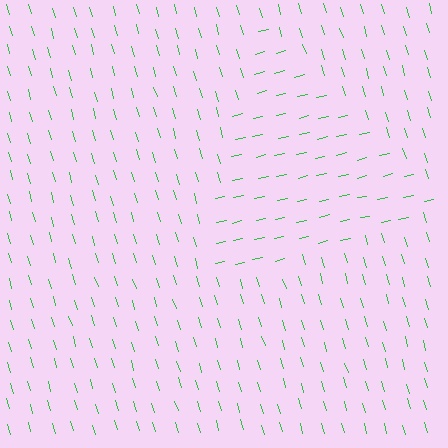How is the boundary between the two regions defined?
The boundary is defined purely by a change in line orientation (approximately 87 degrees difference). All lines are the same color and thickness.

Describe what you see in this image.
The image is filled with small green line segments. A triangle region in the image has lines oriented differently from the surrounding lines, creating a visible texture boundary.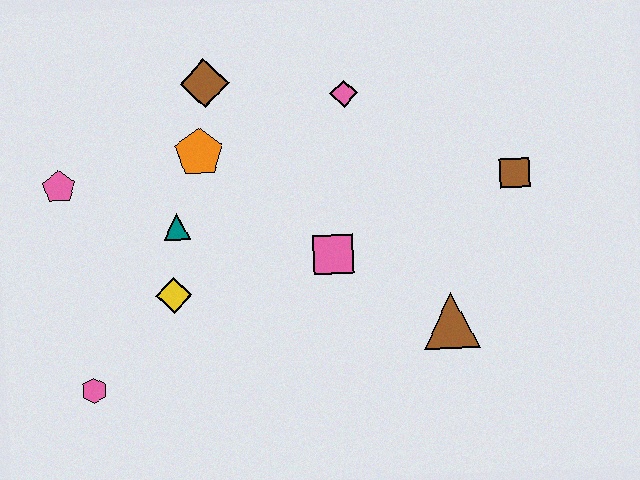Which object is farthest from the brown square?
The pink hexagon is farthest from the brown square.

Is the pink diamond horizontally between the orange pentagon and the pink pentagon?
No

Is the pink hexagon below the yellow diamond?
Yes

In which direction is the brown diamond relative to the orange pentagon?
The brown diamond is above the orange pentagon.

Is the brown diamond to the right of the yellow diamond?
Yes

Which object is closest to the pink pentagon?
The teal triangle is closest to the pink pentagon.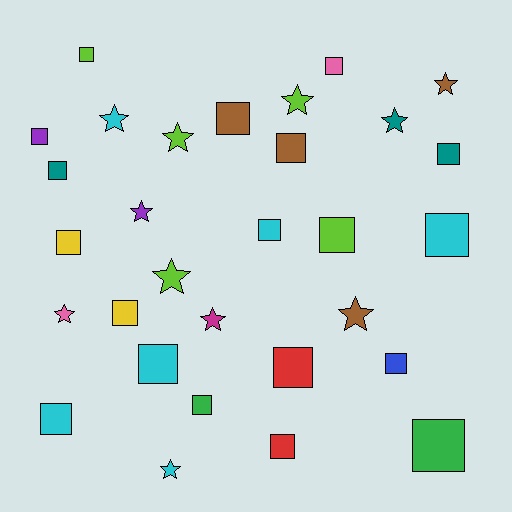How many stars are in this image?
There are 11 stars.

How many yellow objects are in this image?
There are 2 yellow objects.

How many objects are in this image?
There are 30 objects.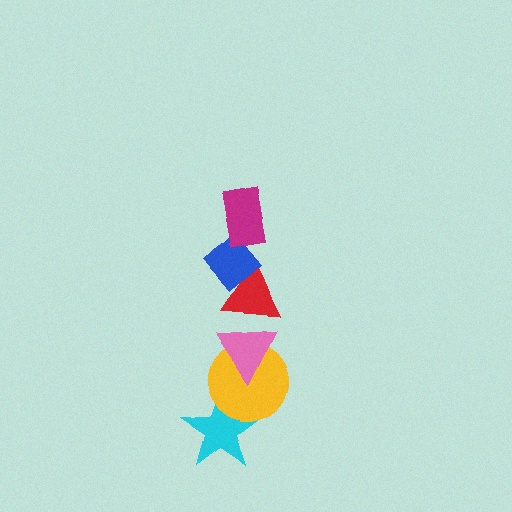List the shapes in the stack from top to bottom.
From top to bottom: the magenta rectangle, the blue diamond, the red triangle, the pink triangle, the yellow circle, the cyan star.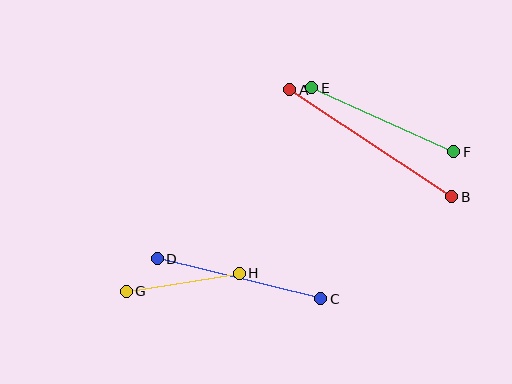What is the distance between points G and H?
The distance is approximately 114 pixels.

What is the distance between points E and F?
The distance is approximately 156 pixels.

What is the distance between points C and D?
The distance is approximately 169 pixels.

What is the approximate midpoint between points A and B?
The midpoint is at approximately (371, 143) pixels.